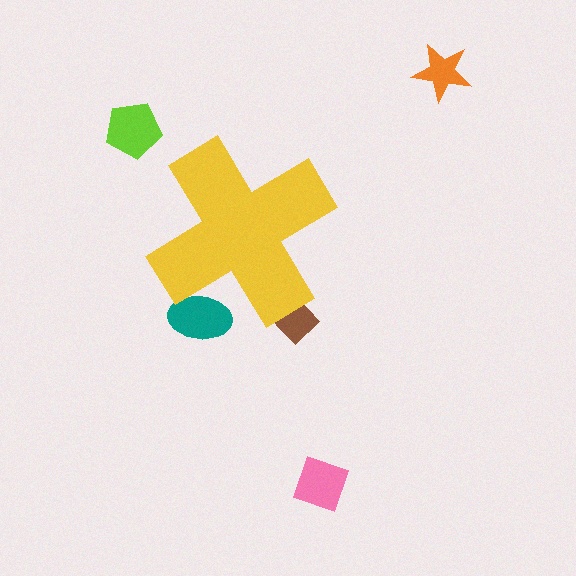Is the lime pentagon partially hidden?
No, the lime pentagon is fully visible.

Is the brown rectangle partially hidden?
Yes, the brown rectangle is partially hidden behind the yellow cross.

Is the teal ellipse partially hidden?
Yes, the teal ellipse is partially hidden behind the yellow cross.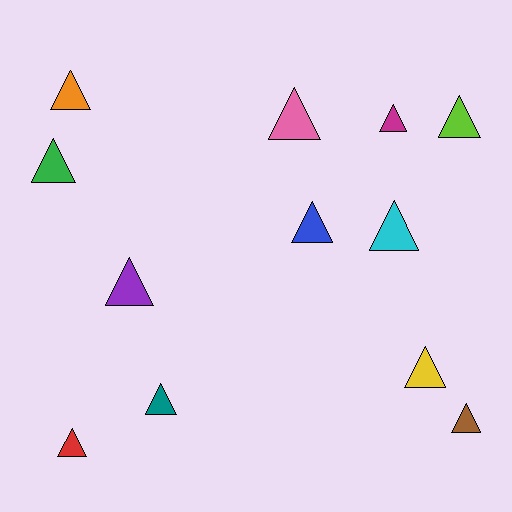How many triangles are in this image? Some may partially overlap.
There are 12 triangles.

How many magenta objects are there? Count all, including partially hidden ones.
There is 1 magenta object.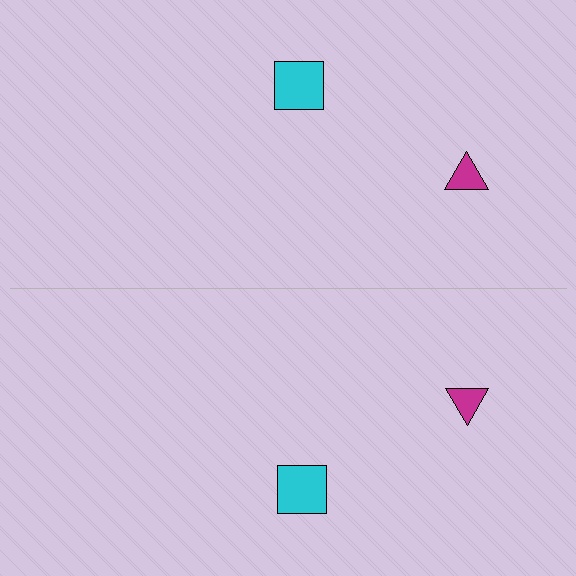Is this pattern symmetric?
Yes, this pattern has bilateral (reflection) symmetry.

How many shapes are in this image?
There are 4 shapes in this image.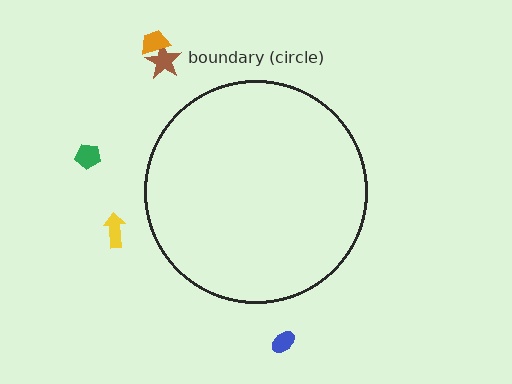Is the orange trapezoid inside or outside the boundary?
Outside.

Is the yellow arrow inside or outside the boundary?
Outside.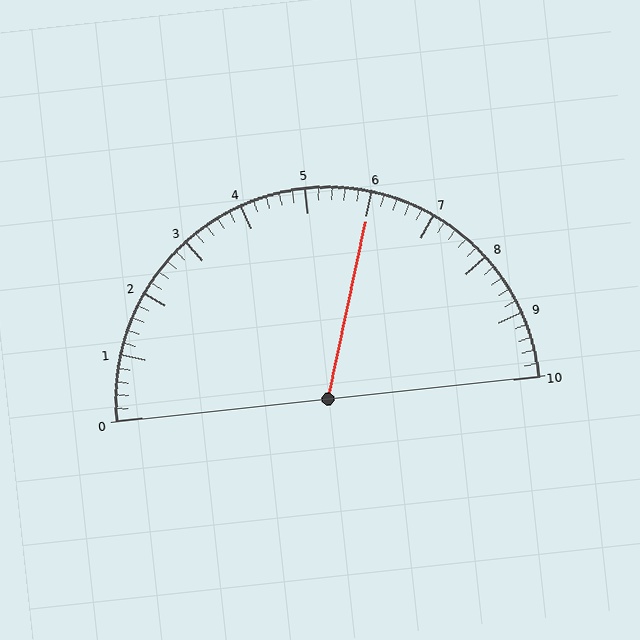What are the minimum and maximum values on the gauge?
The gauge ranges from 0 to 10.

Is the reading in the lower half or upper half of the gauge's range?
The reading is in the upper half of the range (0 to 10).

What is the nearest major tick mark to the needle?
The nearest major tick mark is 6.